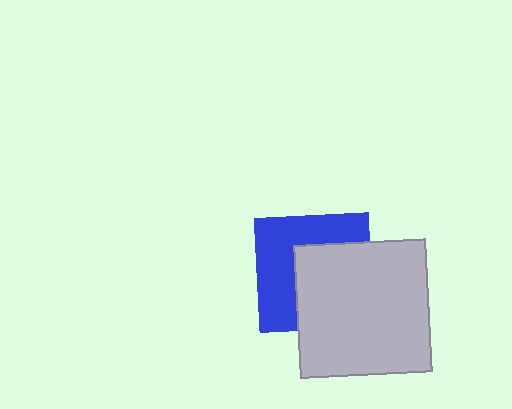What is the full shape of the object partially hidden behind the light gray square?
The partially hidden object is a blue square.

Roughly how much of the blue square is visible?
About half of it is visible (roughly 51%).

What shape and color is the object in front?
The object in front is a light gray square.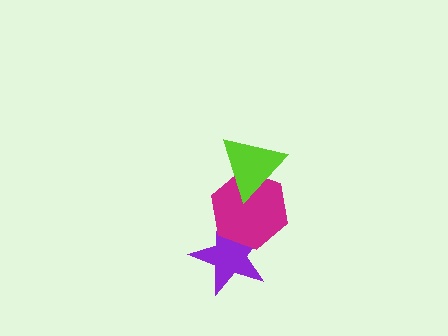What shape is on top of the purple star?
The magenta hexagon is on top of the purple star.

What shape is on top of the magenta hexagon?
The lime triangle is on top of the magenta hexagon.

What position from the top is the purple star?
The purple star is 3rd from the top.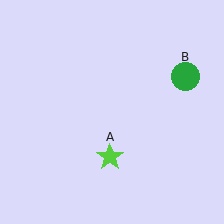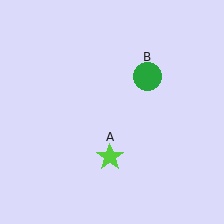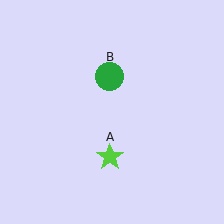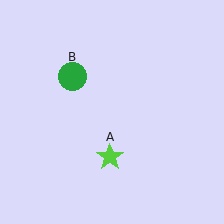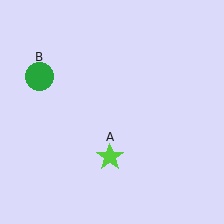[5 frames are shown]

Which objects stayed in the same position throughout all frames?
Lime star (object A) remained stationary.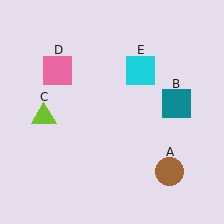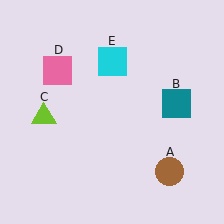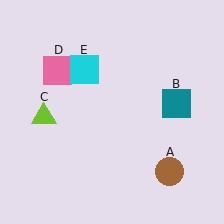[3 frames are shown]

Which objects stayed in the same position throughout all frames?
Brown circle (object A) and teal square (object B) and lime triangle (object C) and pink square (object D) remained stationary.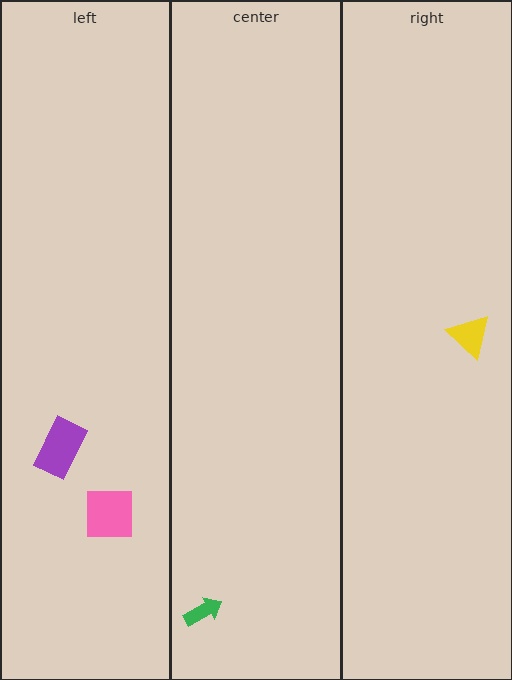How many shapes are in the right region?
1.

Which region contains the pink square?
The left region.